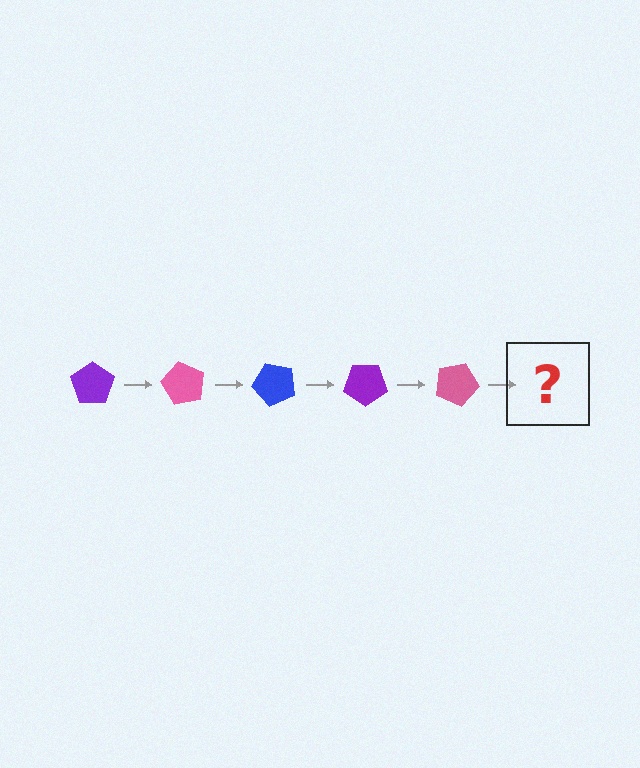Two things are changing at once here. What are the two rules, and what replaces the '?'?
The two rules are that it rotates 60 degrees each step and the color cycles through purple, pink, and blue. The '?' should be a blue pentagon, rotated 300 degrees from the start.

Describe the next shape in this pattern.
It should be a blue pentagon, rotated 300 degrees from the start.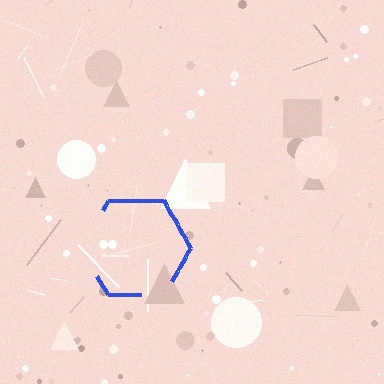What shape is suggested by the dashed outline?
The dashed outline suggests a hexagon.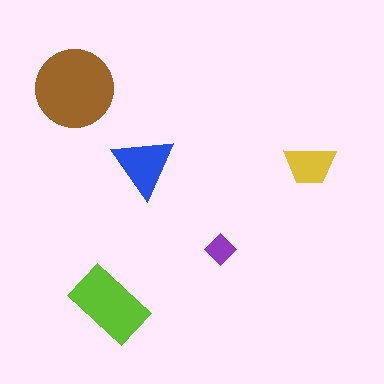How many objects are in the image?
There are 5 objects in the image.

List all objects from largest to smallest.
The brown circle, the lime rectangle, the blue triangle, the yellow trapezoid, the purple diamond.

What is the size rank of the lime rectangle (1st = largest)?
2nd.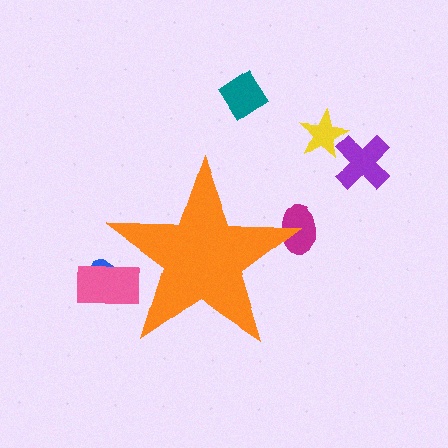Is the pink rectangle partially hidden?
Yes, the pink rectangle is partially hidden behind the orange star.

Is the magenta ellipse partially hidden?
Yes, the magenta ellipse is partially hidden behind the orange star.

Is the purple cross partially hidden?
No, the purple cross is fully visible.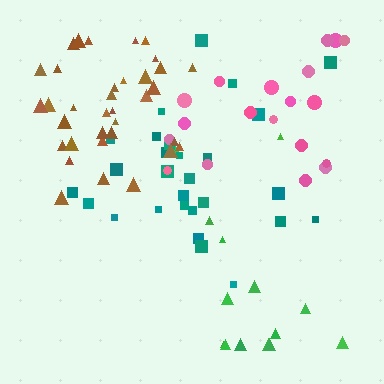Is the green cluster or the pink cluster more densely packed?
Pink.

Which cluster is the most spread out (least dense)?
Green.